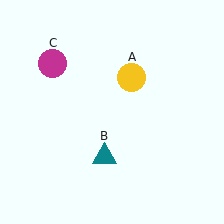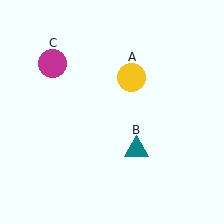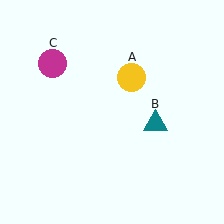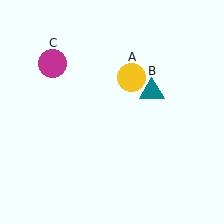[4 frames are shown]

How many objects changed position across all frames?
1 object changed position: teal triangle (object B).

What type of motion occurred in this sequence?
The teal triangle (object B) rotated counterclockwise around the center of the scene.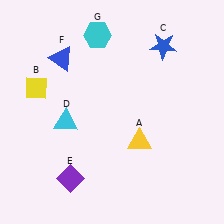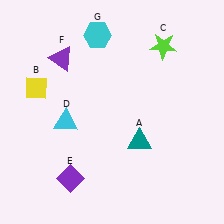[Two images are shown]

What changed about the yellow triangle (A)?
In Image 1, A is yellow. In Image 2, it changed to teal.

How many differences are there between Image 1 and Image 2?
There are 3 differences between the two images.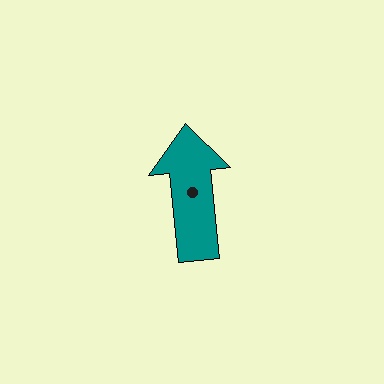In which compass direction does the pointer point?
North.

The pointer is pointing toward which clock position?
Roughly 12 o'clock.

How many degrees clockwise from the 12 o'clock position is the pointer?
Approximately 354 degrees.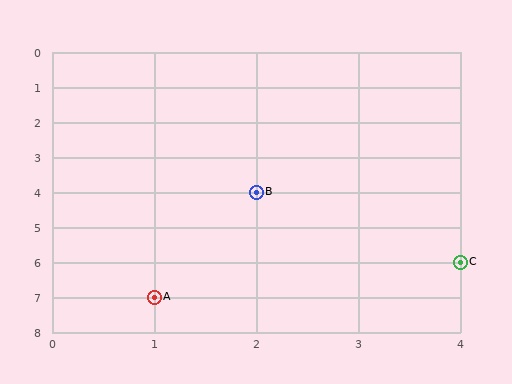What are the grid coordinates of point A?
Point A is at grid coordinates (1, 7).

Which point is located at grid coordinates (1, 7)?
Point A is at (1, 7).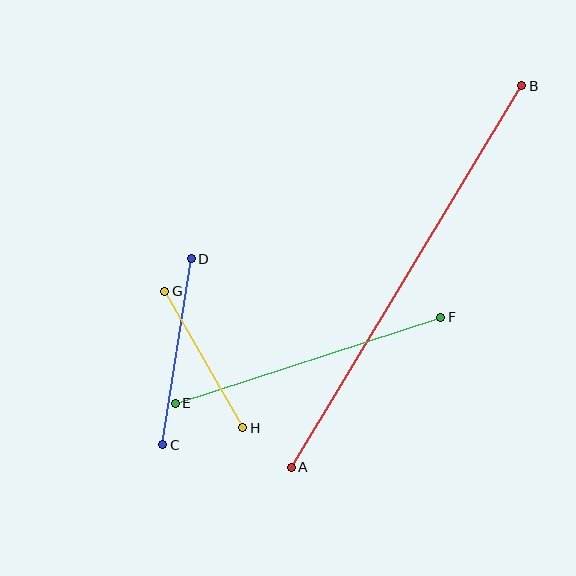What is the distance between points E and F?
The distance is approximately 279 pixels.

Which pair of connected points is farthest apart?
Points A and B are farthest apart.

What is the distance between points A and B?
The distance is approximately 446 pixels.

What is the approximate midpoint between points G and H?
The midpoint is at approximately (204, 360) pixels.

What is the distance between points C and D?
The distance is approximately 189 pixels.